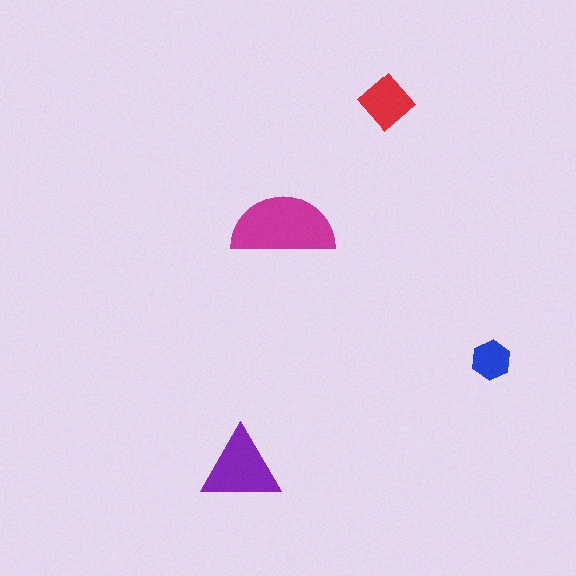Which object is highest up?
The red diamond is topmost.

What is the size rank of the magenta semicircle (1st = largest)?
1st.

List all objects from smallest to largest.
The blue hexagon, the red diamond, the purple triangle, the magenta semicircle.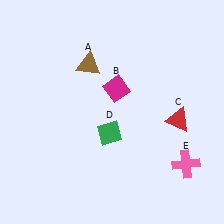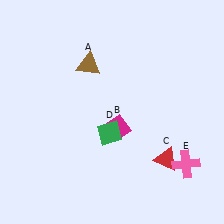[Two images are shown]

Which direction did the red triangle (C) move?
The red triangle (C) moved down.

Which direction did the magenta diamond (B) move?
The magenta diamond (B) moved down.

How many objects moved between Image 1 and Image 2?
2 objects moved between the two images.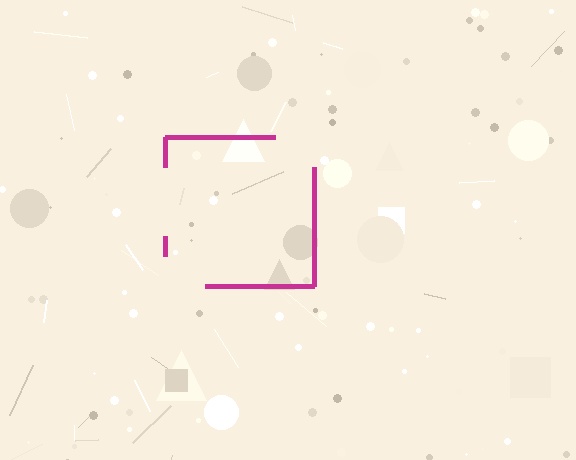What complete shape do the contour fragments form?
The contour fragments form a square.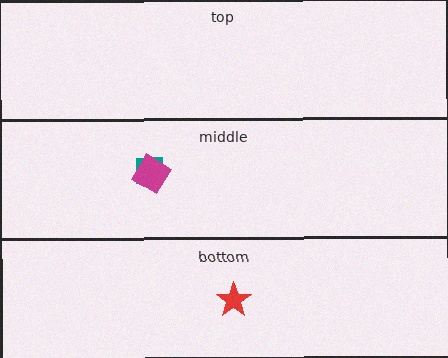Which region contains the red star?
The bottom region.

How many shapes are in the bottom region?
1.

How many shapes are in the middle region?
2.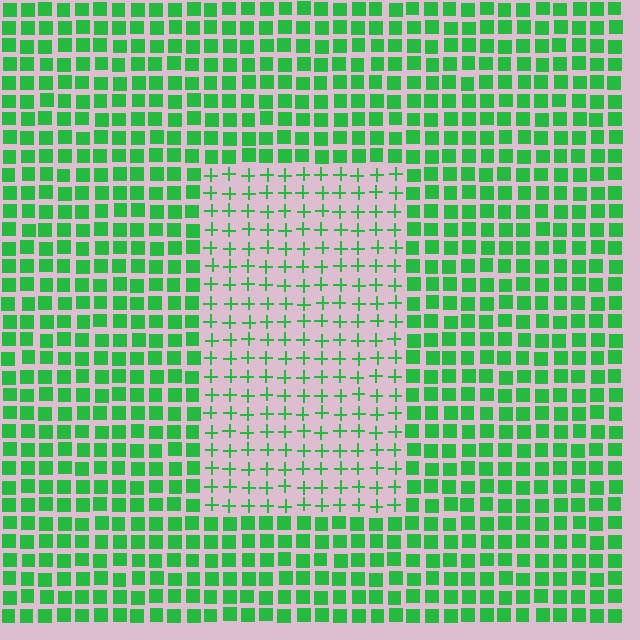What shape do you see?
I see a rectangle.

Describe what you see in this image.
The image is filled with small green elements arranged in a uniform grid. A rectangle-shaped region contains plus signs, while the surrounding area contains squares. The boundary is defined purely by the change in element shape.